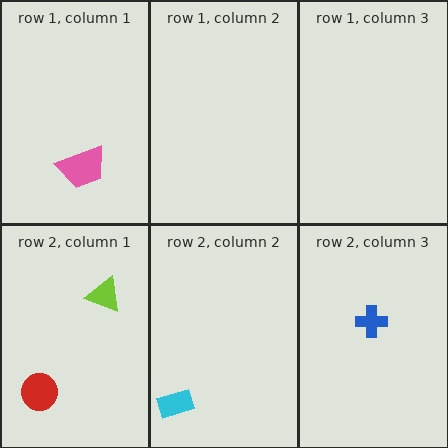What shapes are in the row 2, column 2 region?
The cyan rectangle.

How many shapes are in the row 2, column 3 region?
1.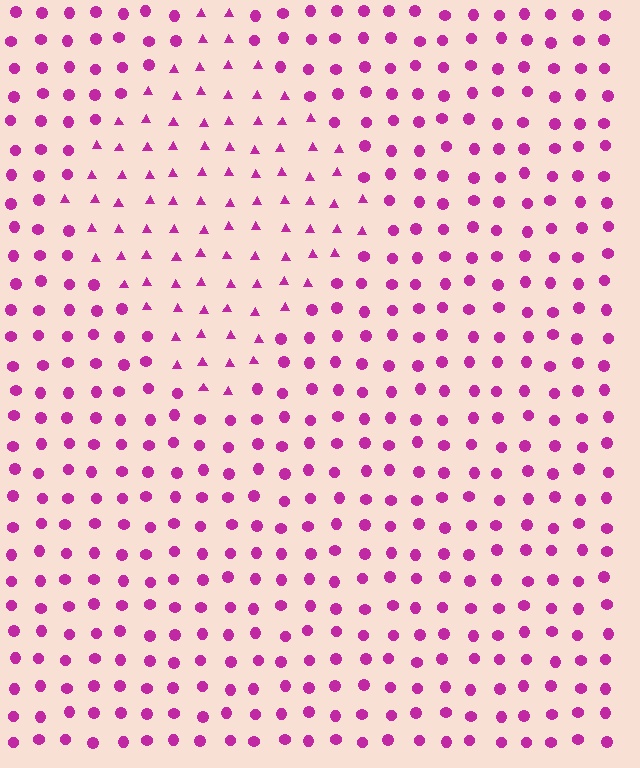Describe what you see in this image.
The image is filled with small magenta elements arranged in a uniform grid. A diamond-shaped region contains triangles, while the surrounding area contains circles. The boundary is defined purely by the change in element shape.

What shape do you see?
I see a diamond.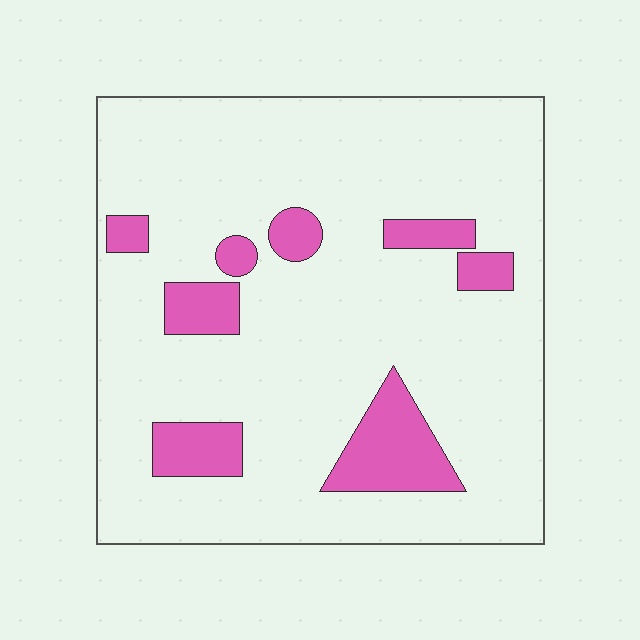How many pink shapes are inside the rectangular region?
8.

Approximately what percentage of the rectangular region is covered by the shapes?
Approximately 15%.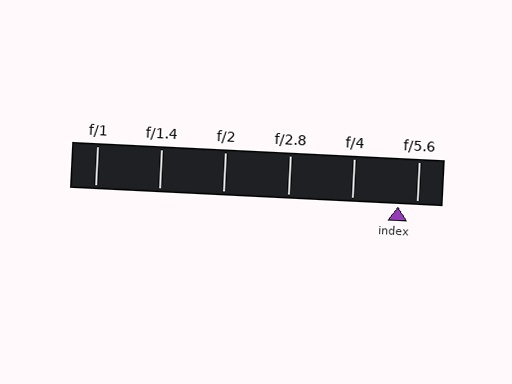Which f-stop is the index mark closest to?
The index mark is closest to f/5.6.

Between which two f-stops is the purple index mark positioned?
The index mark is between f/4 and f/5.6.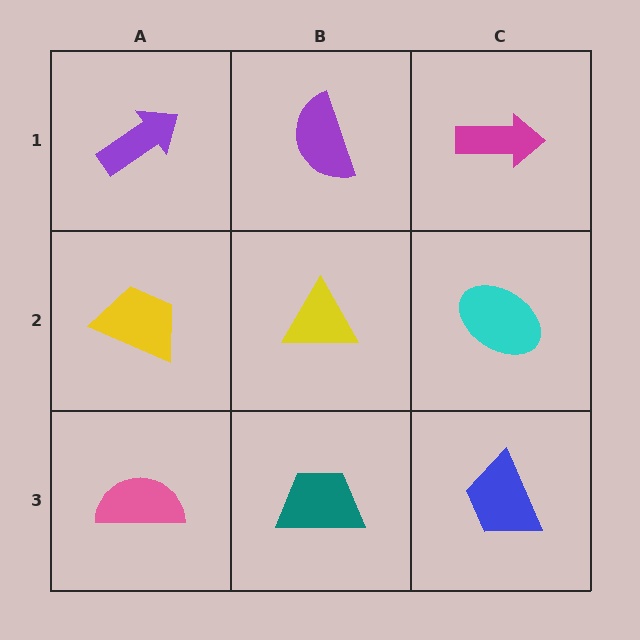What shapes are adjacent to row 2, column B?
A purple semicircle (row 1, column B), a teal trapezoid (row 3, column B), a yellow trapezoid (row 2, column A), a cyan ellipse (row 2, column C).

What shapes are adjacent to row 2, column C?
A magenta arrow (row 1, column C), a blue trapezoid (row 3, column C), a yellow triangle (row 2, column B).